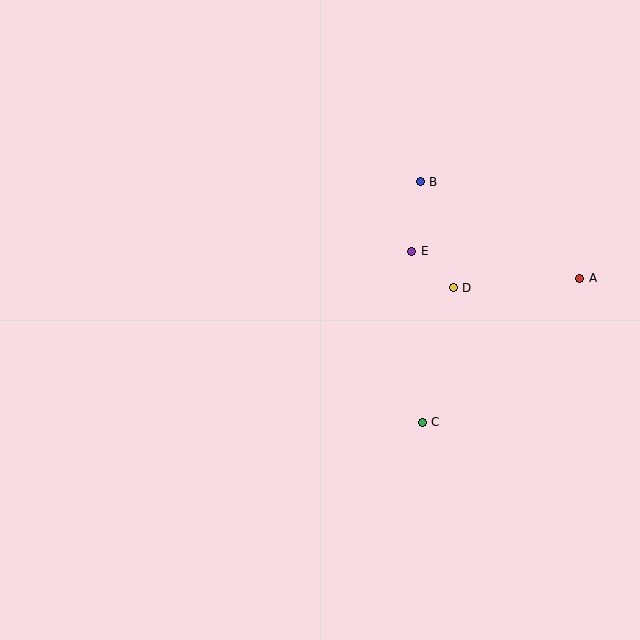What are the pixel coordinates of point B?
Point B is at (420, 182).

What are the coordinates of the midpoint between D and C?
The midpoint between D and C is at (438, 355).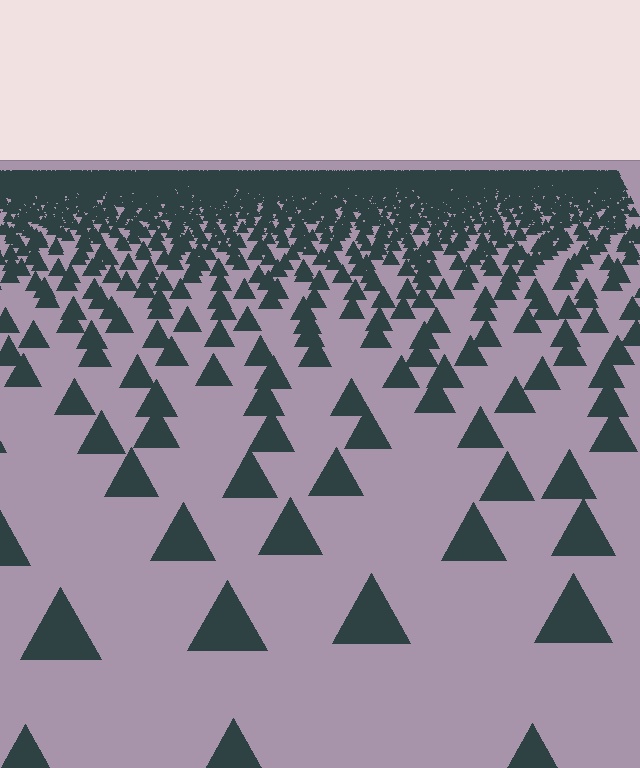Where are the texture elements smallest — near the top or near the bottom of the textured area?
Near the top.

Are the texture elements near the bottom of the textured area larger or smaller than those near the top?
Larger. Near the bottom, elements are closer to the viewer and appear at a bigger on-screen size.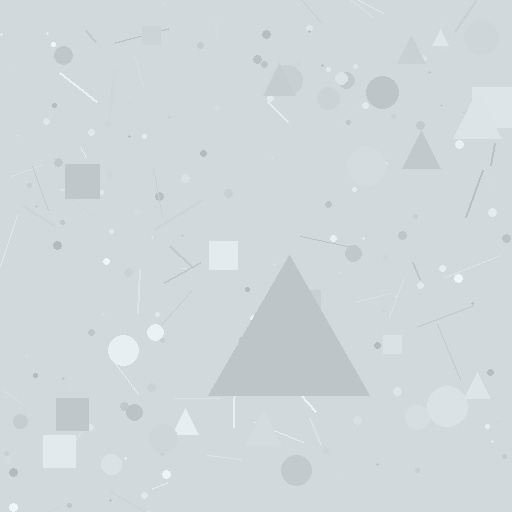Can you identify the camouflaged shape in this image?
The camouflaged shape is a triangle.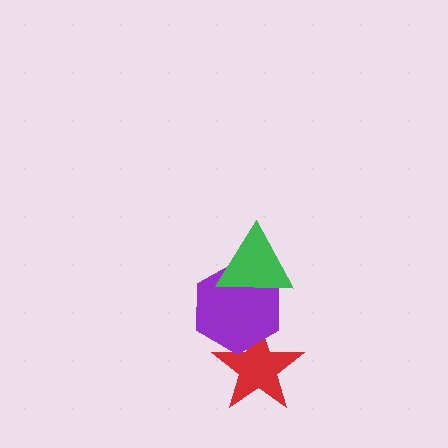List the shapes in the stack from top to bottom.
From top to bottom: the green triangle, the purple hexagon, the red star.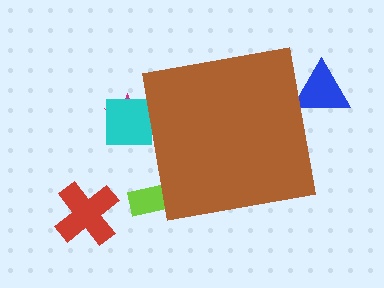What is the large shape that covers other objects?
A brown square.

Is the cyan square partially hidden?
Yes, the cyan square is partially hidden behind the brown square.